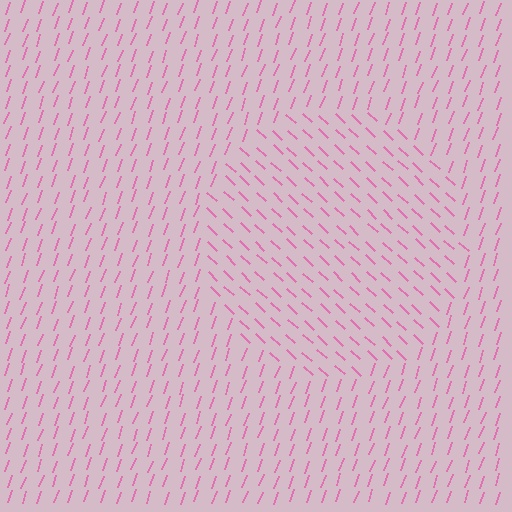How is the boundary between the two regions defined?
The boundary is defined purely by a change in line orientation (approximately 66 degrees difference). All lines are the same color and thickness.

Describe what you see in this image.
The image is filled with small pink line segments. A circle region in the image has lines oriented differently from the surrounding lines, creating a visible texture boundary.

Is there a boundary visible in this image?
Yes, there is a texture boundary formed by a change in line orientation.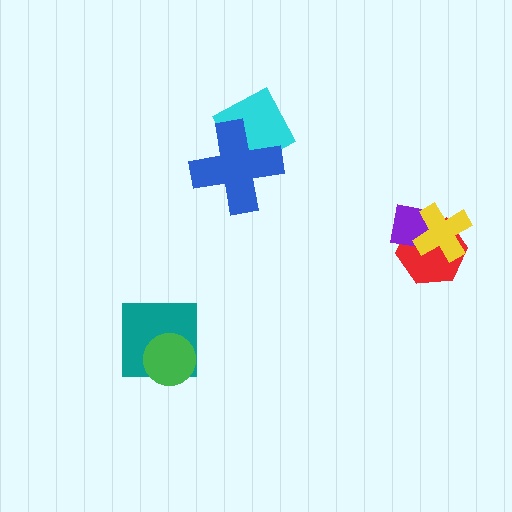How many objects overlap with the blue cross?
1 object overlaps with the blue cross.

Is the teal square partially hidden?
Yes, it is partially covered by another shape.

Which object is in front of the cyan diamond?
The blue cross is in front of the cyan diamond.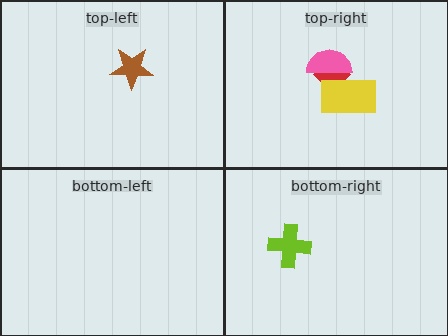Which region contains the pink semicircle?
The top-right region.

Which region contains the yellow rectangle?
The top-right region.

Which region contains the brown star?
The top-left region.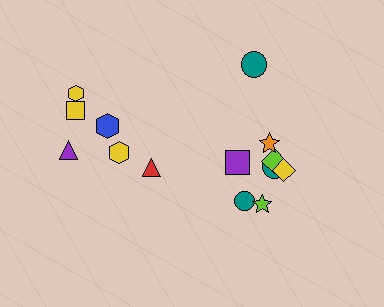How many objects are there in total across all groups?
There are 14 objects.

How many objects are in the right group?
There are 8 objects.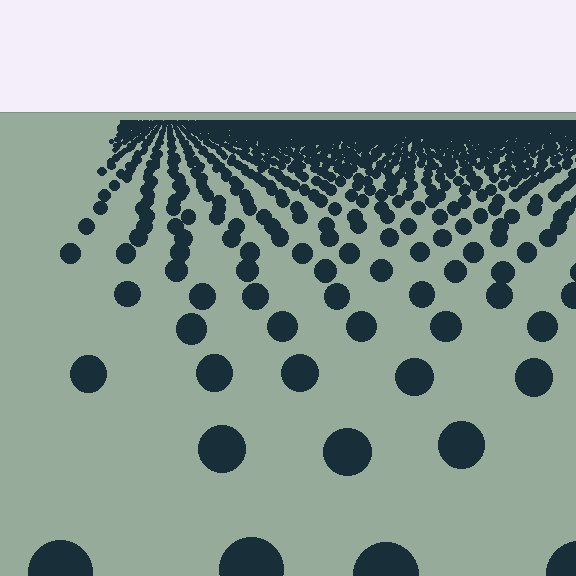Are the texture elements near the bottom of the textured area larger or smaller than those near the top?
Larger. Near the bottom, elements are closer to the viewer and appear at a bigger on-screen size.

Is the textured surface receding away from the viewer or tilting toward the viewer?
The surface is receding away from the viewer. Texture elements get smaller and denser toward the top.